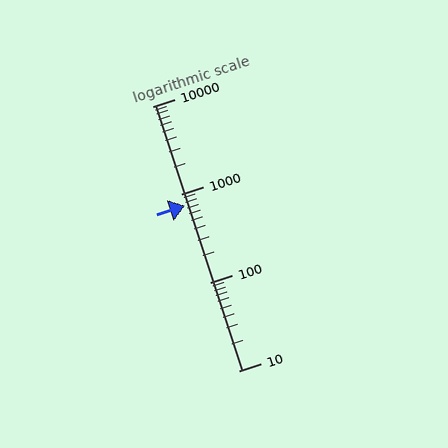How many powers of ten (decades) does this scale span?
The scale spans 3 decades, from 10 to 10000.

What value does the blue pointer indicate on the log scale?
The pointer indicates approximately 750.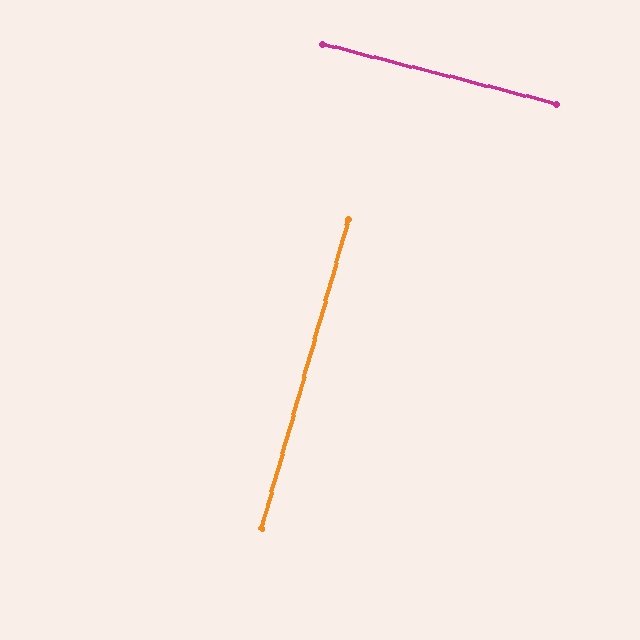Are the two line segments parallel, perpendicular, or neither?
Perpendicular — they meet at approximately 89°.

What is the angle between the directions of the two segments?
Approximately 89 degrees.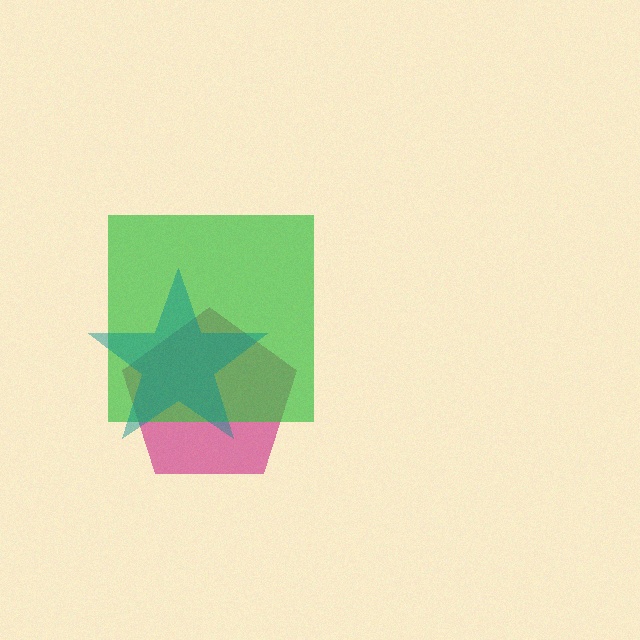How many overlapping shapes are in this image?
There are 3 overlapping shapes in the image.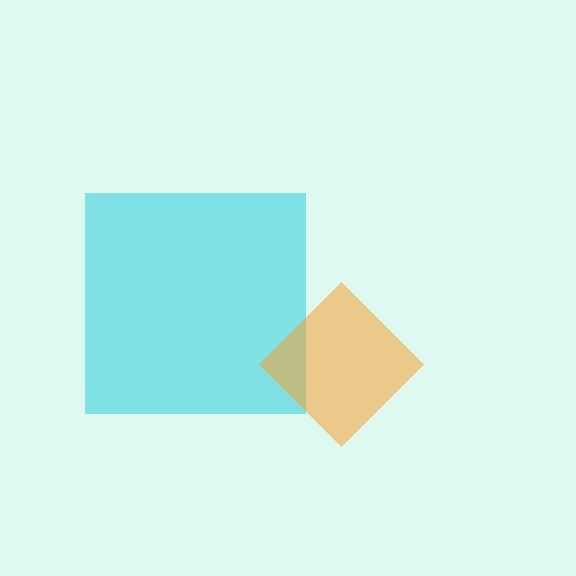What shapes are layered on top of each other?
The layered shapes are: a cyan square, an orange diamond.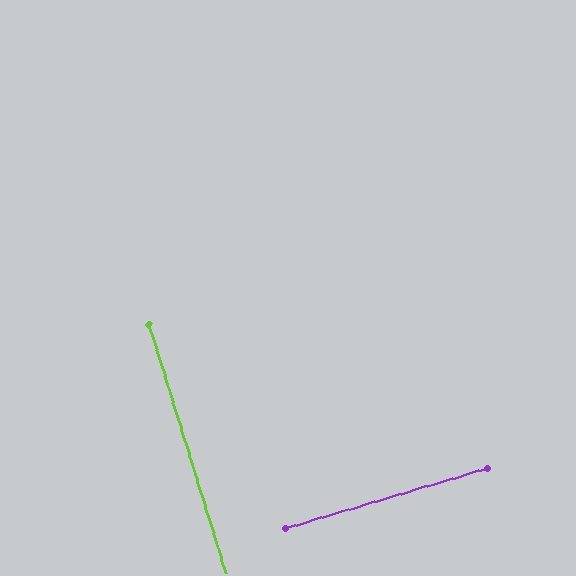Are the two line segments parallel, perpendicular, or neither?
Perpendicular — they meet at approximately 89°.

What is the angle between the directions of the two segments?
Approximately 89 degrees.